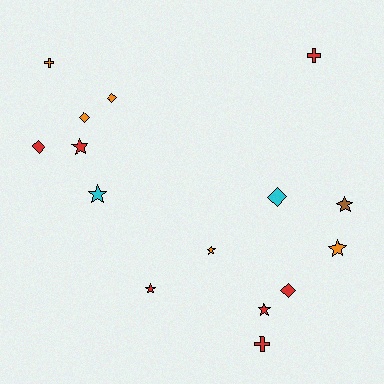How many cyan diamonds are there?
There is 1 cyan diamond.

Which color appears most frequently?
Red, with 7 objects.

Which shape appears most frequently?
Star, with 7 objects.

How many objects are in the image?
There are 15 objects.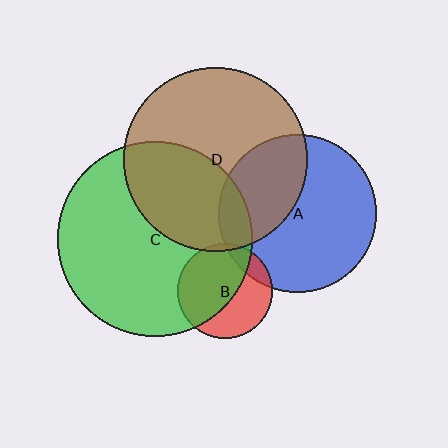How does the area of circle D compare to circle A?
Approximately 1.4 times.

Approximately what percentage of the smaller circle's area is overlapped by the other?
Approximately 40%.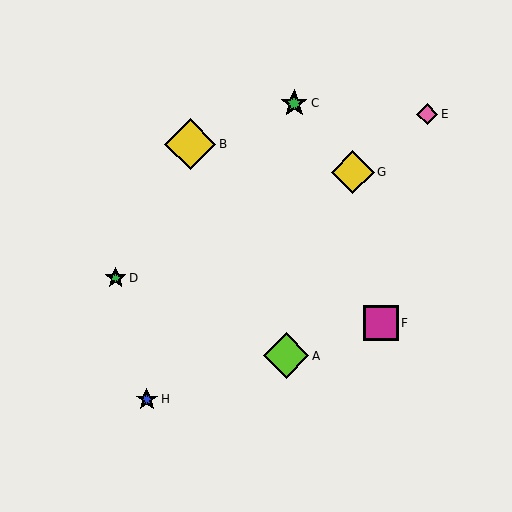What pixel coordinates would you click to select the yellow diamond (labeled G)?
Click at (353, 172) to select the yellow diamond G.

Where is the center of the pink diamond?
The center of the pink diamond is at (427, 114).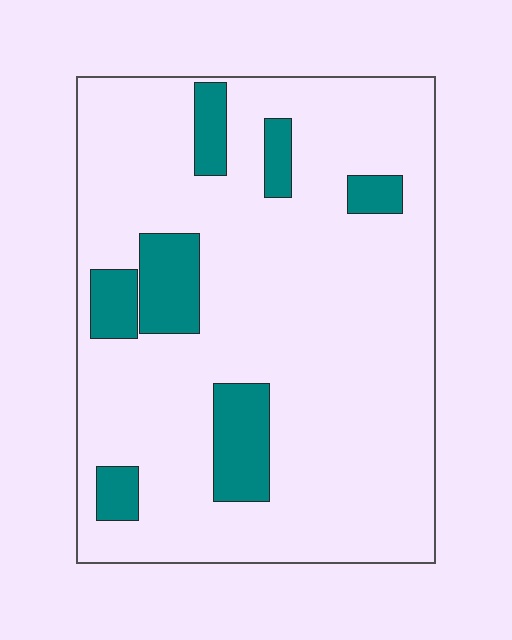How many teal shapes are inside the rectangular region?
7.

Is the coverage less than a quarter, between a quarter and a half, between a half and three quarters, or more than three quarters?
Less than a quarter.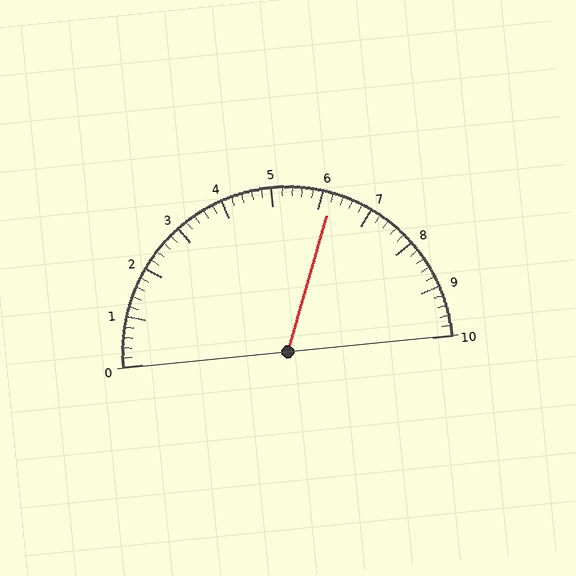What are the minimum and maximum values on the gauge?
The gauge ranges from 0 to 10.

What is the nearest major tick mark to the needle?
The nearest major tick mark is 6.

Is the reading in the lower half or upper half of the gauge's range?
The reading is in the upper half of the range (0 to 10).